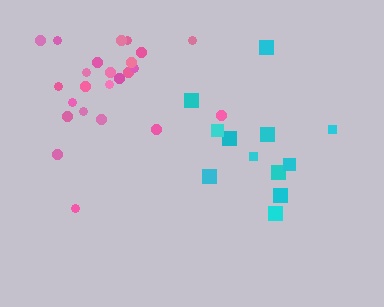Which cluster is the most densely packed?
Pink.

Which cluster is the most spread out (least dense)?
Cyan.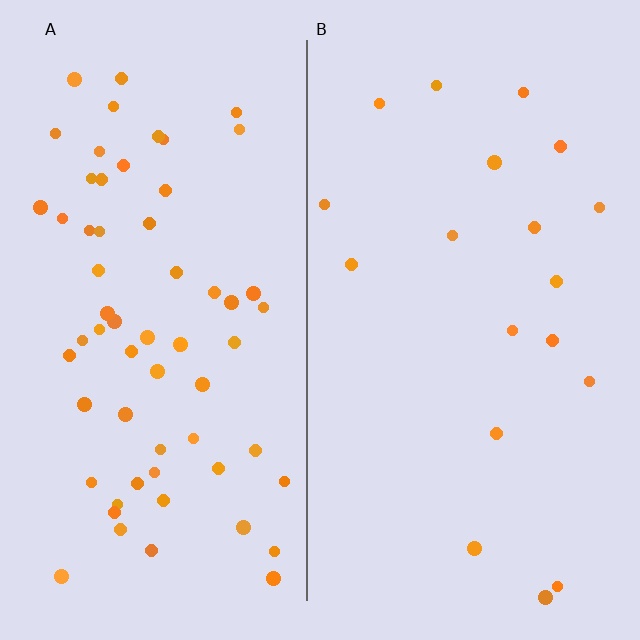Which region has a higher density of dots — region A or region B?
A (the left).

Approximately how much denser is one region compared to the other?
Approximately 3.4× — region A over region B.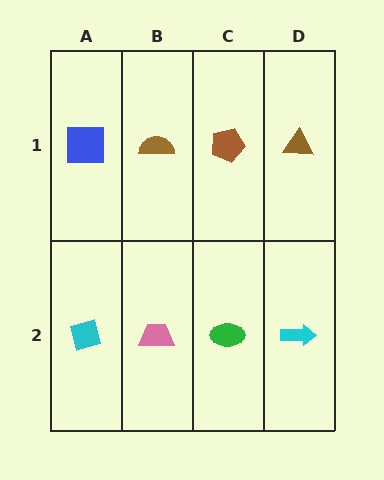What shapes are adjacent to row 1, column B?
A pink trapezoid (row 2, column B), a blue square (row 1, column A), a brown pentagon (row 1, column C).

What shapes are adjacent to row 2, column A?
A blue square (row 1, column A), a pink trapezoid (row 2, column B).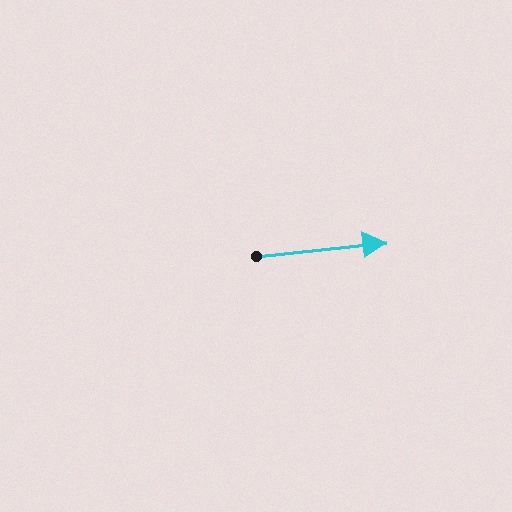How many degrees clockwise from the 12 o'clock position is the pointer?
Approximately 84 degrees.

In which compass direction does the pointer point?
East.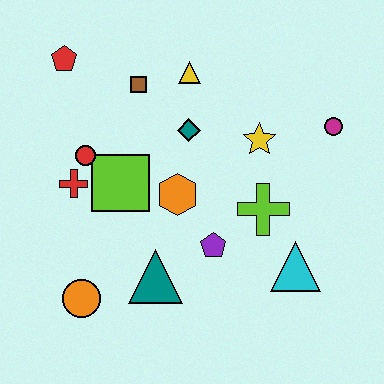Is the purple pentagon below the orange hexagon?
Yes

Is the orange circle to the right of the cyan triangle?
No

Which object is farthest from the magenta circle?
The orange circle is farthest from the magenta circle.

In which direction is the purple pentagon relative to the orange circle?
The purple pentagon is to the right of the orange circle.